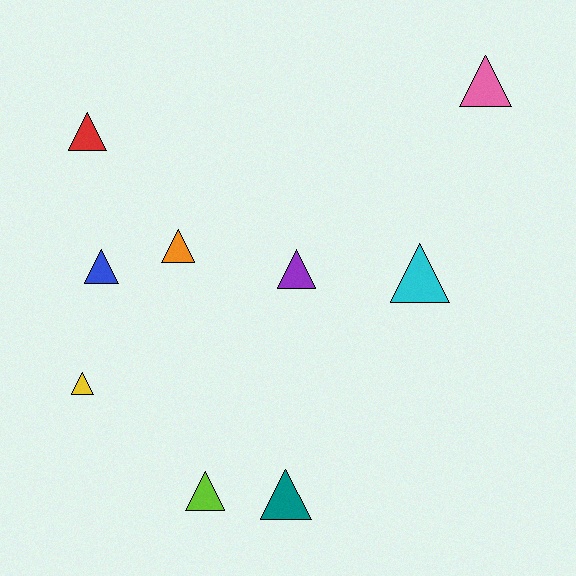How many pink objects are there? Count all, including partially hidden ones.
There is 1 pink object.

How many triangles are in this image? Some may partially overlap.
There are 9 triangles.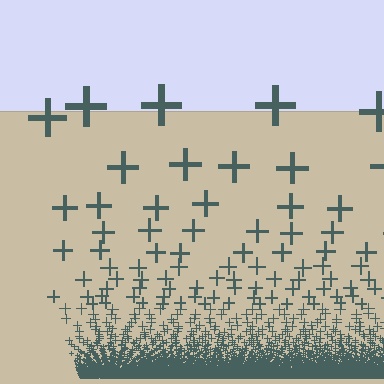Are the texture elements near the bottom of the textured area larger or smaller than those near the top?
Smaller. The gradient is inverted — elements near the bottom are smaller and denser.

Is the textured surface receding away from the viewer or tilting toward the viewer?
The surface appears to tilt toward the viewer. Texture elements get larger and sparser toward the top.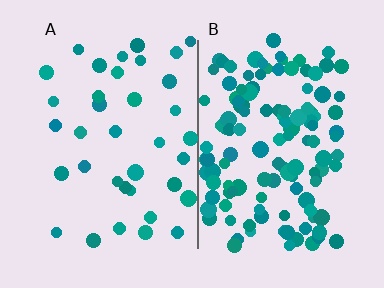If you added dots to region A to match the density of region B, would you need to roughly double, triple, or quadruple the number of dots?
Approximately triple.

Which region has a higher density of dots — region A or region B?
B (the right).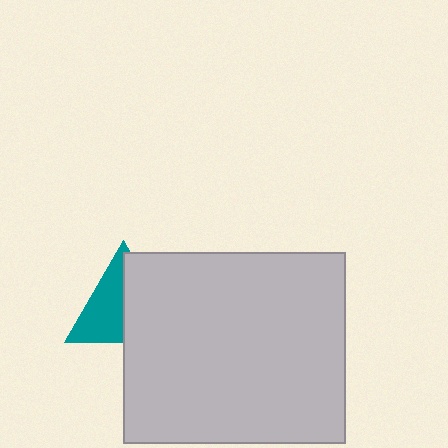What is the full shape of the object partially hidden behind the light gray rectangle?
The partially hidden object is a teal triangle.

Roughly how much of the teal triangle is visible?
About half of it is visible (roughly 51%).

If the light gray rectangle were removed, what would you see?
You would see the complete teal triangle.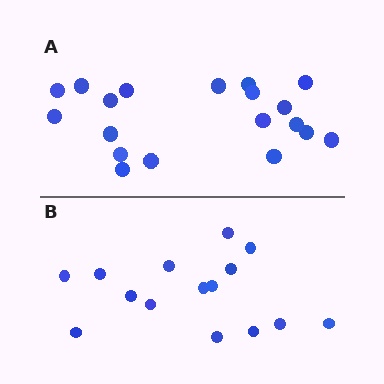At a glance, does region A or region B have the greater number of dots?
Region A (the top region) has more dots.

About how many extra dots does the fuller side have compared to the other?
Region A has about 4 more dots than region B.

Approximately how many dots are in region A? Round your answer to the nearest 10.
About 20 dots. (The exact count is 19, which rounds to 20.)